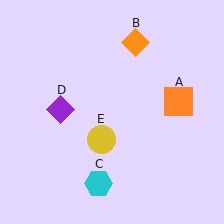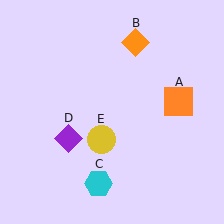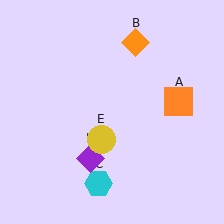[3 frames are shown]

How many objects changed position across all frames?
1 object changed position: purple diamond (object D).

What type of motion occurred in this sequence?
The purple diamond (object D) rotated counterclockwise around the center of the scene.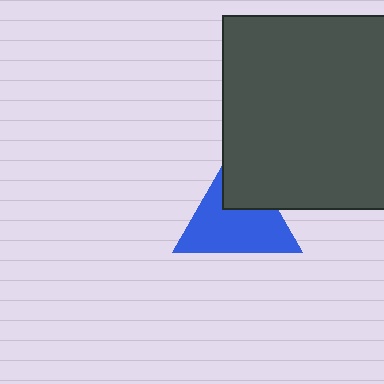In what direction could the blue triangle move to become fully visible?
The blue triangle could move toward the lower-left. That would shift it out from behind the dark gray square entirely.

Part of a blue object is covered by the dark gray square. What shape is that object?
It is a triangle.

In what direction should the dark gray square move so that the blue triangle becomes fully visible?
The dark gray square should move toward the upper-right. That is the shortest direction to clear the overlap and leave the blue triangle fully visible.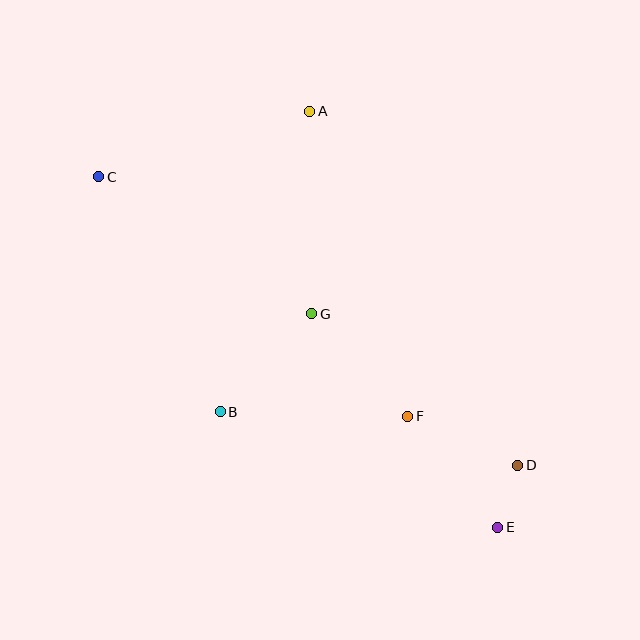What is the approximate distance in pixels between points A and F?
The distance between A and F is approximately 321 pixels.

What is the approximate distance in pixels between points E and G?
The distance between E and G is approximately 283 pixels.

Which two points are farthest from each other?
Points C and E are farthest from each other.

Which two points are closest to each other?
Points D and E are closest to each other.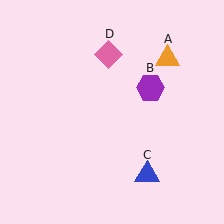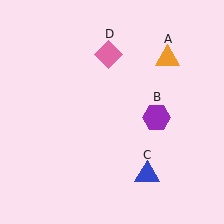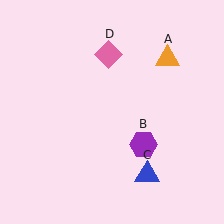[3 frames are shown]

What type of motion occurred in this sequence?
The purple hexagon (object B) rotated clockwise around the center of the scene.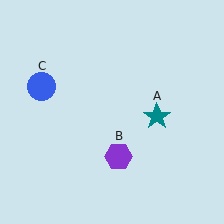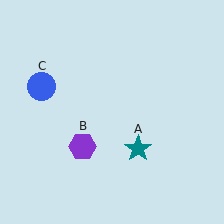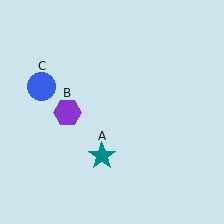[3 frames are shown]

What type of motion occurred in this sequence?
The teal star (object A), purple hexagon (object B) rotated clockwise around the center of the scene.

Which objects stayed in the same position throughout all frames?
Blue circle (object C) remained stationary.